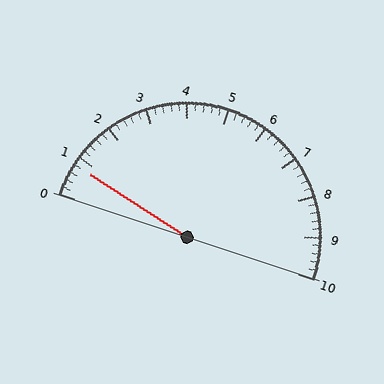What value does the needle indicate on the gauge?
The needle indicates approximately 0.8.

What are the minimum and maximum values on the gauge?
The gauge ranges from 0 to 10.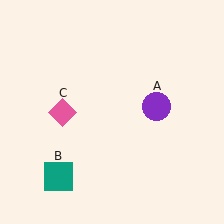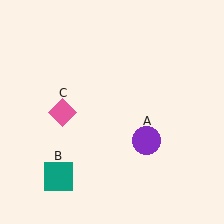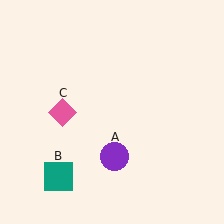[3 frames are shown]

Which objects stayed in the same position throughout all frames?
Teal square (object B) and pink diamond (object C) remained stationary.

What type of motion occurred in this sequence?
The purple circle (object A) rotated clockwise around the center of the scene.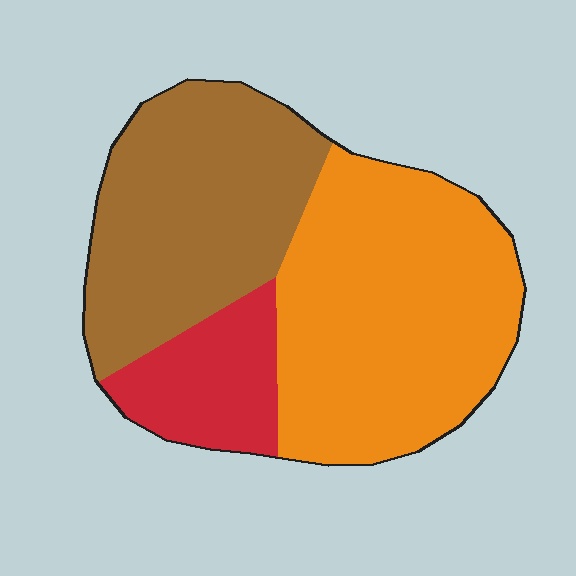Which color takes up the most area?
Orange, at roughly 50%.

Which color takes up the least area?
Red, at roughly 15%.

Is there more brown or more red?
Brown.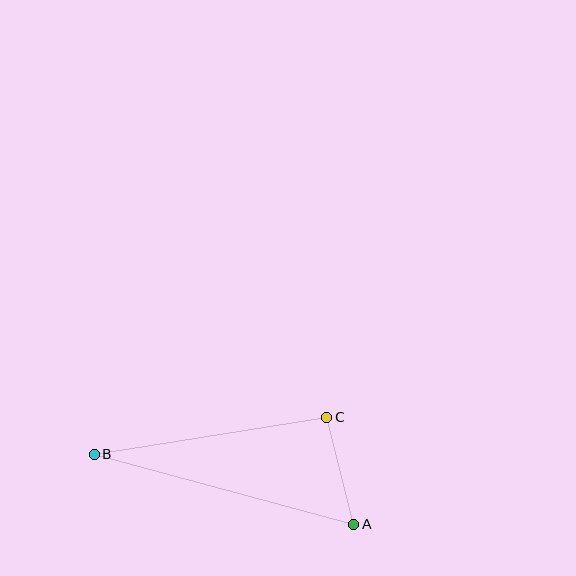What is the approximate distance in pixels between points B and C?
The distance between B and C is approximately 235 pixels.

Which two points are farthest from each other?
Points A and B are farthest from each other.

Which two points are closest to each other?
Points A and C are closest to each other.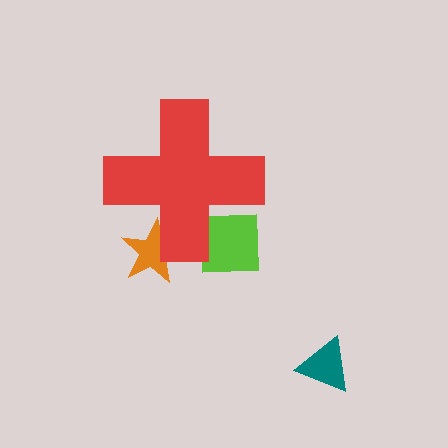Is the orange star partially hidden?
Yes, the orange star is partially hidden behind the red cross.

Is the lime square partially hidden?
Yes, the lime square is partially hidden behind the red cross.